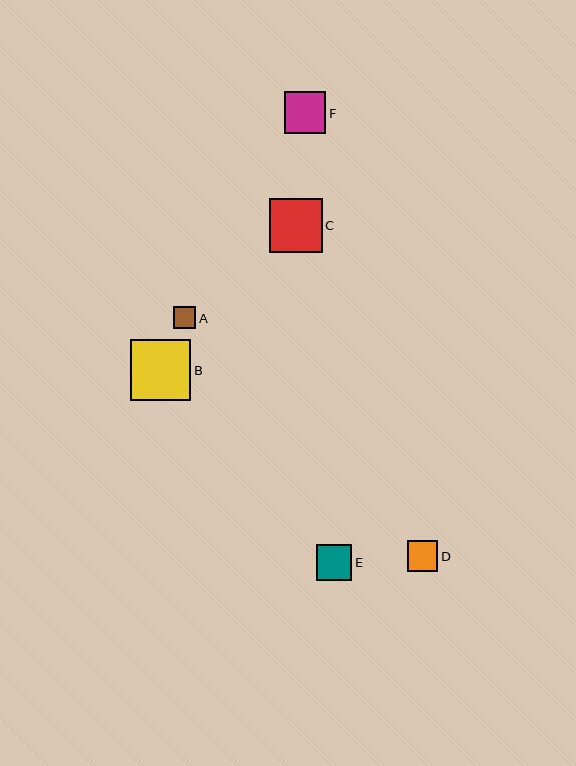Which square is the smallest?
Square A is the smallest with a size of approximately 23 pixels.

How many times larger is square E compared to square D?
Square E is approximately 1.2 times the size of square D.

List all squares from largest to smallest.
From largest to smallest: B, C, F, E, D, A.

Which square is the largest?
Square B is the largest with a size of approximately 61 pixels.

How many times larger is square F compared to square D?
Square F is approximately 1.4 times the size of square D.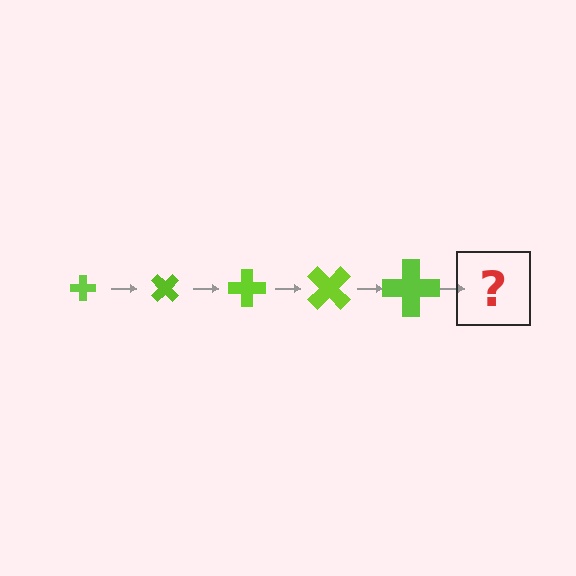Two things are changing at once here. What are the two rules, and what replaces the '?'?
The two rules are that the cross grows larger each step and it rotates 45 degrees each step. The '?' should be a cross, larger than the previous one and rotated 225 degrees from the start.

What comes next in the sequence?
The next element should be a cross, larger than the previous one and rotated 225 degrees from the start.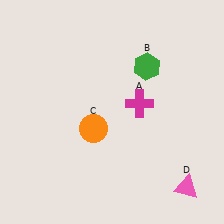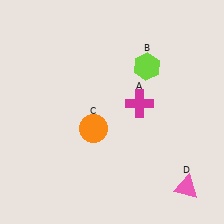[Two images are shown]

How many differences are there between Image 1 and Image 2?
There is 1 difference between the two images.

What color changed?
The hexagon (B) changed from green in Image 1 to lime in Image 2.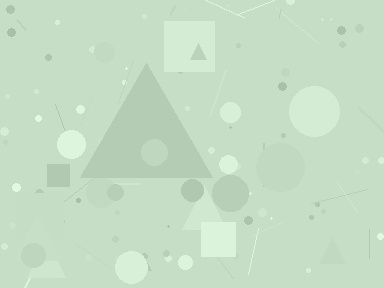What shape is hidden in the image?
A triangle is hidden in the image.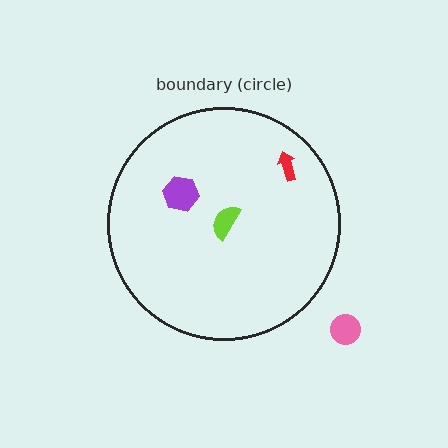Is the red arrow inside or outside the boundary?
Inside.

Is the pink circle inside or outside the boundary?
Outside.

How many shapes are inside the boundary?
3 inside, 1 outside.